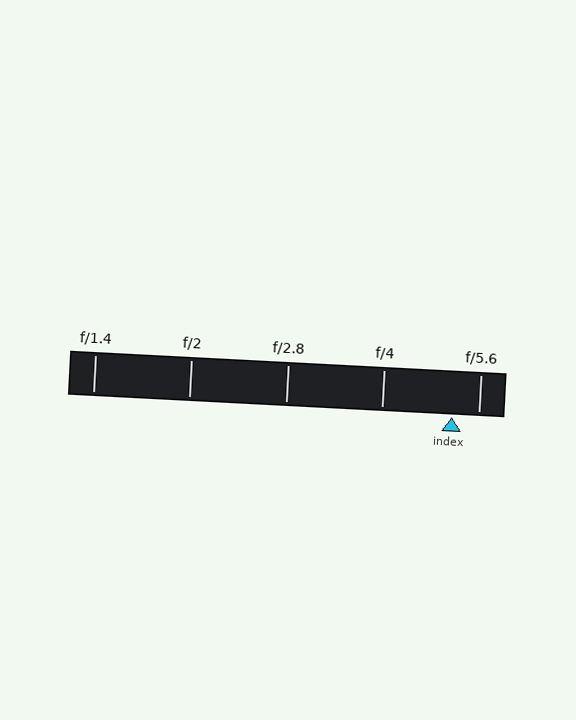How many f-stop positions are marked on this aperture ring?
There are 5 f-stop positions marked.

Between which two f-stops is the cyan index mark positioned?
The index mark is between f/4 and f/5.6.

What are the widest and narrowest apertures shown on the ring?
The widest aperture shown is f/1.4 and the narrowest is f/5.6.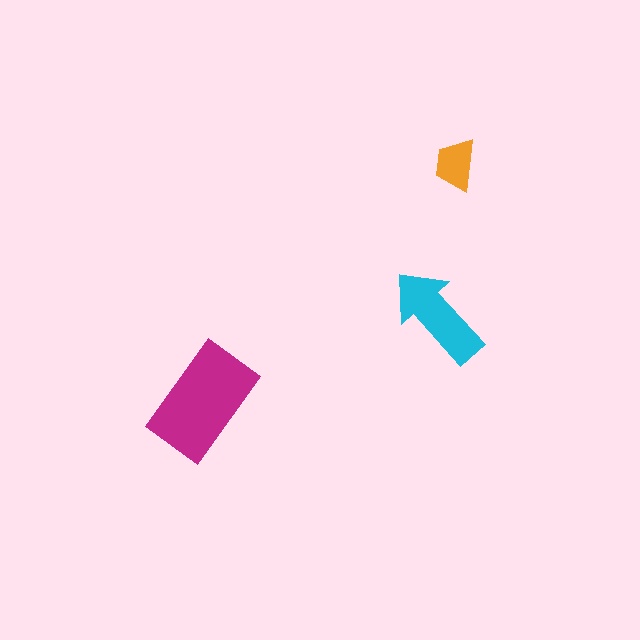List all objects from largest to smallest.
The magenta rectangle, the cyan arrow, the orange trapezoid.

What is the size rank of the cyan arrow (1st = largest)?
2nd.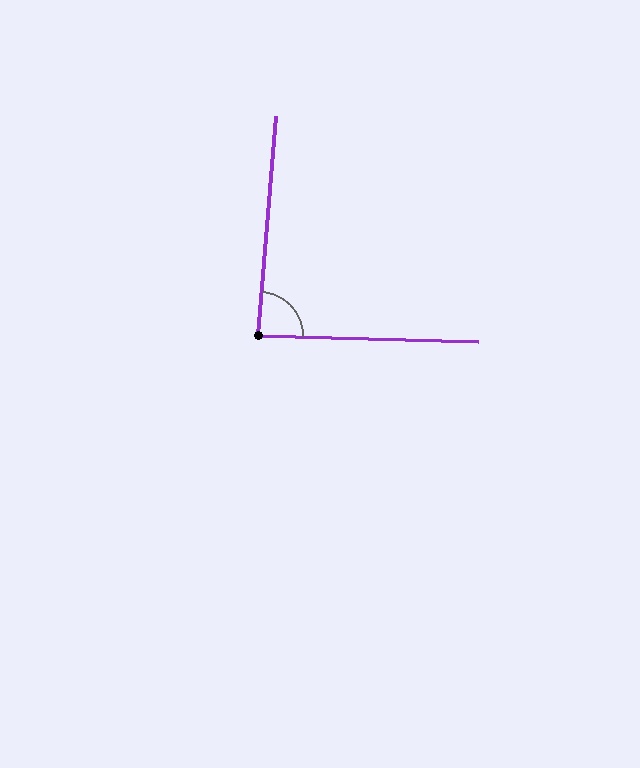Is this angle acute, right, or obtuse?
It is approximately a right angle.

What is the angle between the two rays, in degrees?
Approximately 87 degrees.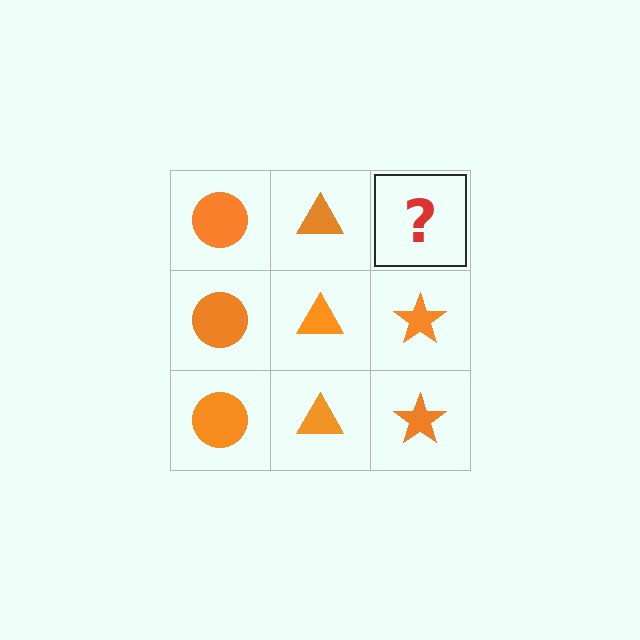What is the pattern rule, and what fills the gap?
The rule is that each column has a consistent shape. The gap should be filled with an orange star.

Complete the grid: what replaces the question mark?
The question mark should be replaced with an orange star.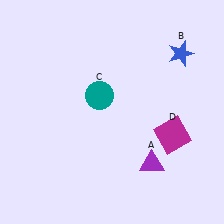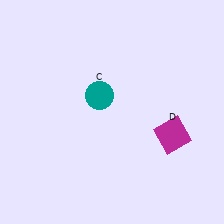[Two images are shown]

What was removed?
The blue star (B), the purple triangle (A) were removed in Image 2.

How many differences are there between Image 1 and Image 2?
There are 2 differences between the two images.